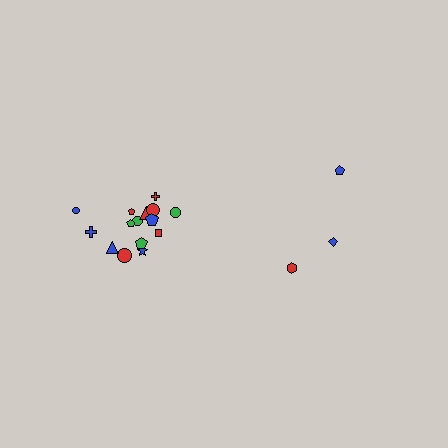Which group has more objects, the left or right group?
The left group.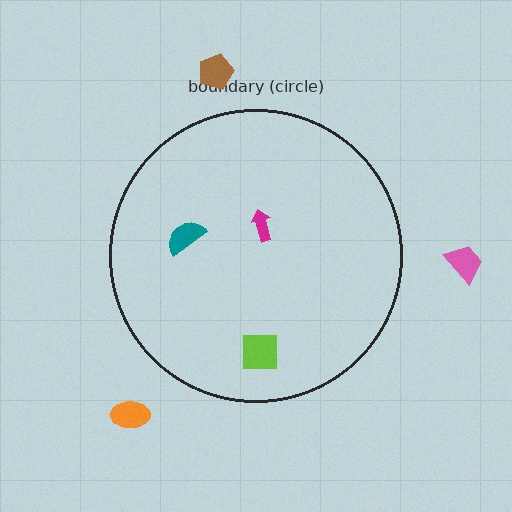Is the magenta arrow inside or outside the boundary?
Inside.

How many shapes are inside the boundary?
3 inside, 3 outside.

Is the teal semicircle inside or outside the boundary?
Inside.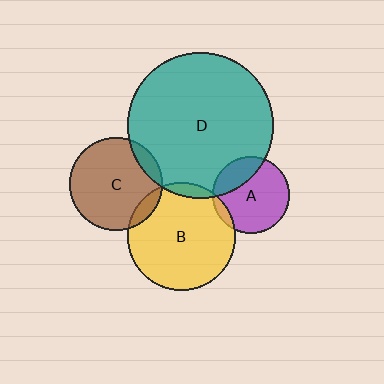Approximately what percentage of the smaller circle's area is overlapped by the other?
Approximately 5%.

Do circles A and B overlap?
Yes.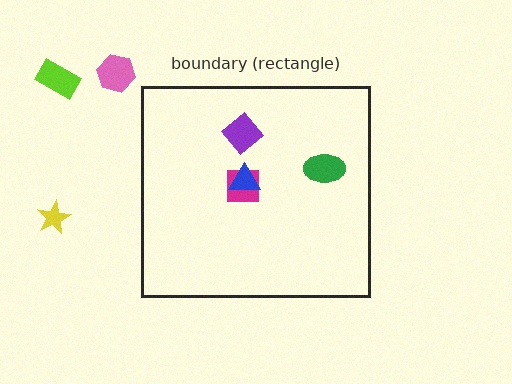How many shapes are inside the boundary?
4 inside, 3 outside.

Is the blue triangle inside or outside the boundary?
Inside.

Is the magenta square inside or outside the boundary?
Inside.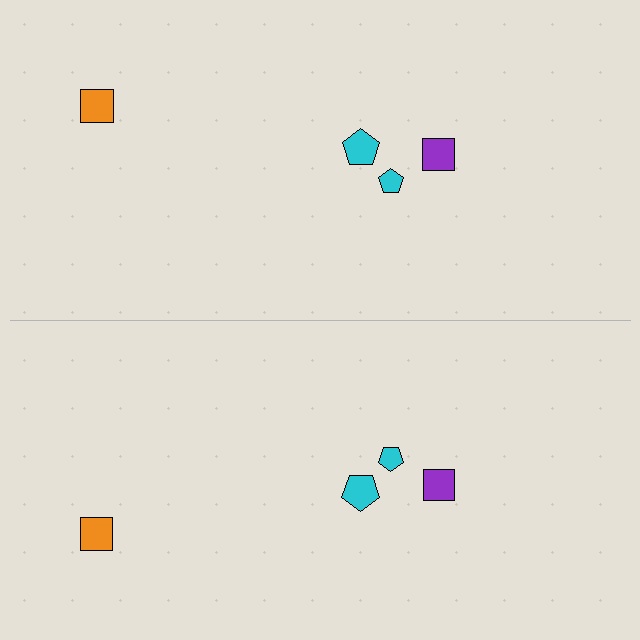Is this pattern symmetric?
Yes, this pattern has bilateral (reflection) symmetry.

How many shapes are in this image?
There are 8 shapes in this image.